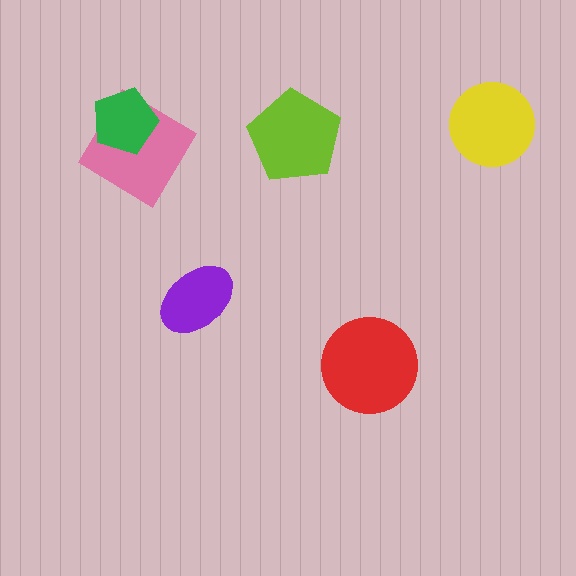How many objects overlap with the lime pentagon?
0 objects overlap with the lime pentagon.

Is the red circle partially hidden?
No, no other shape covers it.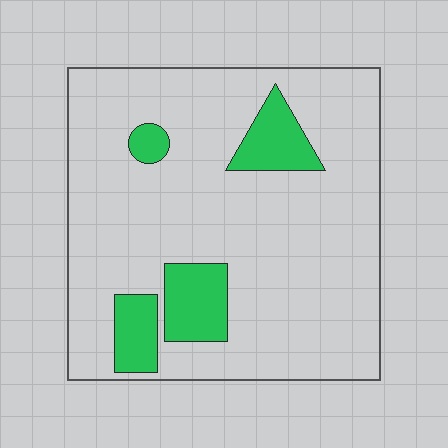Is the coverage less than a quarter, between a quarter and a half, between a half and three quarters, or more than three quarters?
Less than a quarter.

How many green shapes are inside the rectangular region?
4.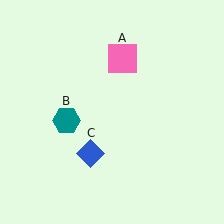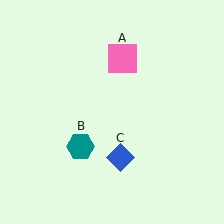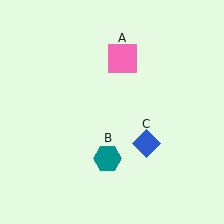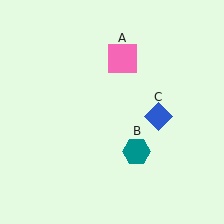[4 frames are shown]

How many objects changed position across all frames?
2 objects changed position: teal hexagon (object B), blue diamond (object C).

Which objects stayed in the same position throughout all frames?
Pink square (object A) remained stationary.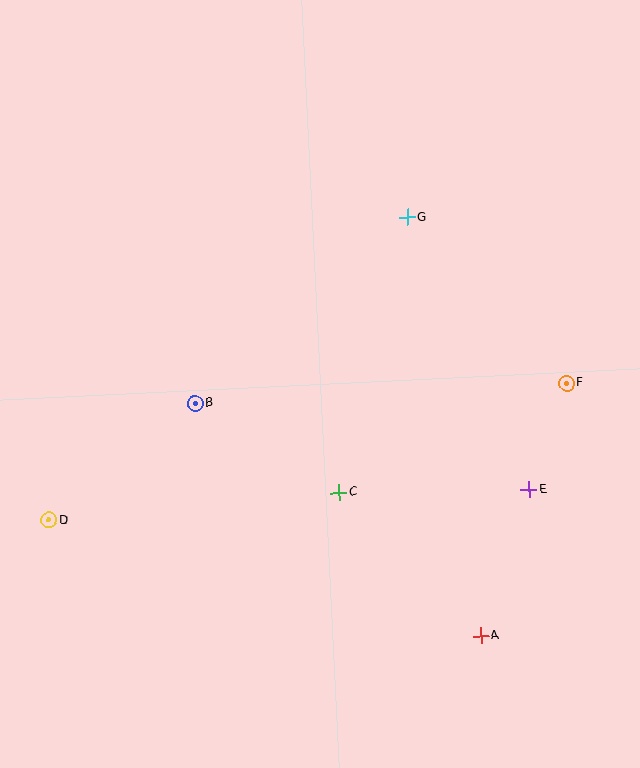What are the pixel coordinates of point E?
Point E is at (529, 490).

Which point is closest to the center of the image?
Point C at (339, 492) is closest to the center.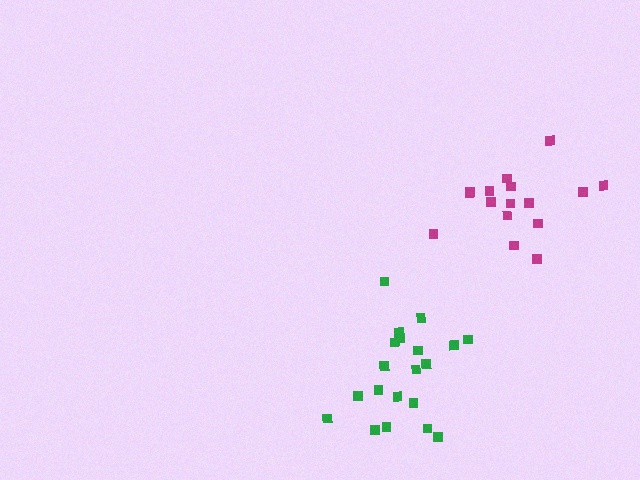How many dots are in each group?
Group 1: 16 dots, Group 2: 20 dots (36 total).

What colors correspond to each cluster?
The clusters are colored: magenta, green.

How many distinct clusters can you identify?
There are 2 distinct clusters.